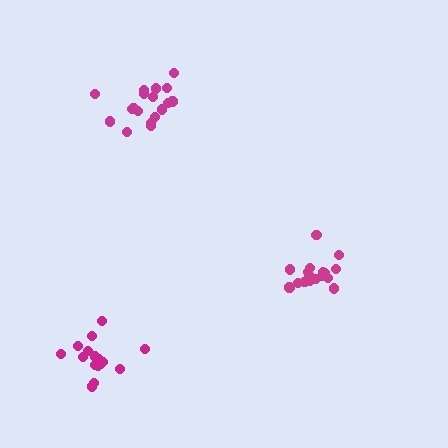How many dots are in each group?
Group 1: 18 dots, Group 2: 19 dots, Group 3: 16 dots (53 total).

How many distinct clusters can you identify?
There are 3 distinct clusters.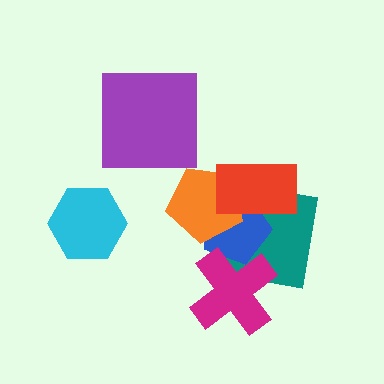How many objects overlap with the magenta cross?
2 objects overlap with the magenta cross.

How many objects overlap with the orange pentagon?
3 objects overlap with the orange pentagon.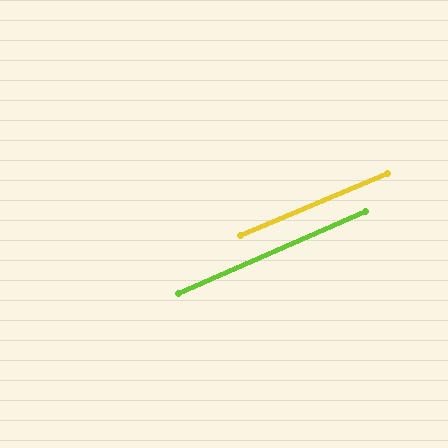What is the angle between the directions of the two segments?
Approximately 1 degree.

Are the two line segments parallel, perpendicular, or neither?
Parallel — their directions differ by only 0.8°.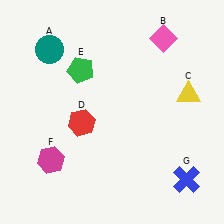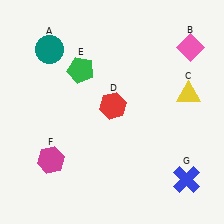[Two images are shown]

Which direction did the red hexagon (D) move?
The red hexagon (D) moved right.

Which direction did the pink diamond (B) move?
The pink diamond (B) moved right.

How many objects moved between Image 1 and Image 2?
2 objects moved between the two images.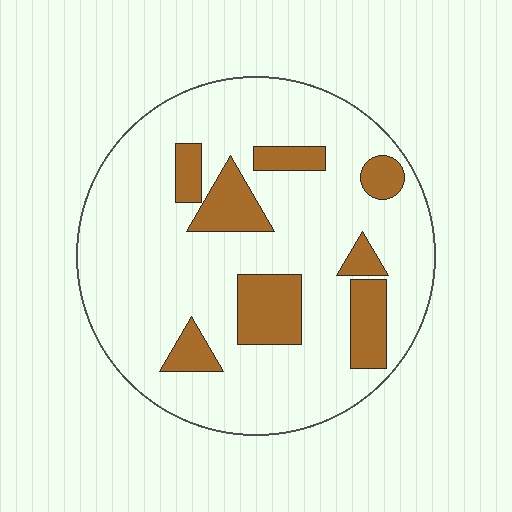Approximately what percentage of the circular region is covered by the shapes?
Approximately 20%.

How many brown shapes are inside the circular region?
8.